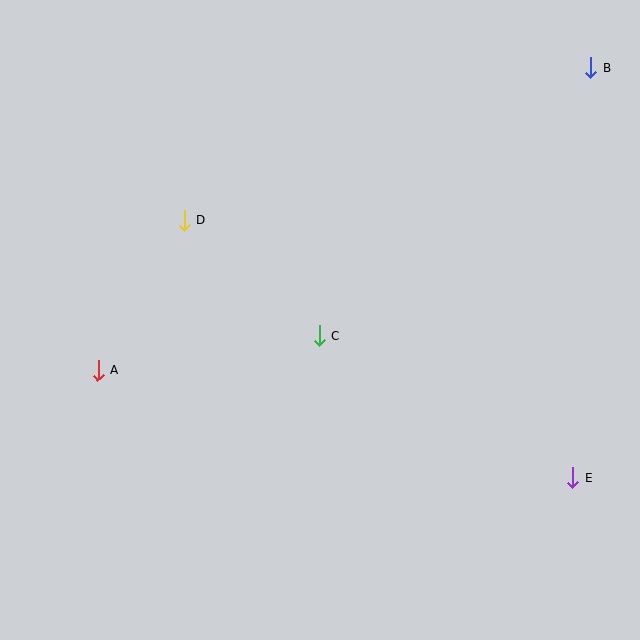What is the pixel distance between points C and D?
The distance between C and D is 178 pixels.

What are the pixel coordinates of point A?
Point A is at (98, 371).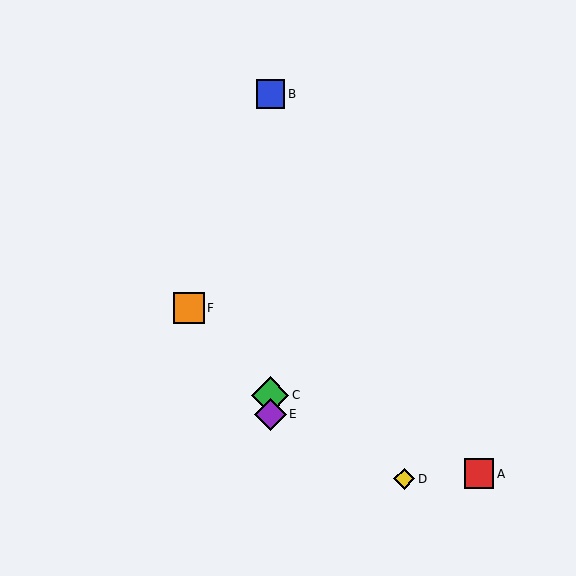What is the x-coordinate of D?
Object D is at x≈404.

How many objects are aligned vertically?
3 objects (B, C, E) are aligned vertically.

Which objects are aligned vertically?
Objects B, C, E are aligned vertically.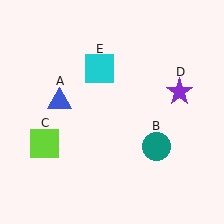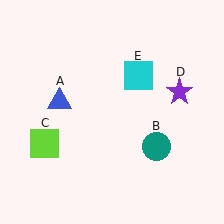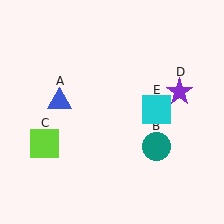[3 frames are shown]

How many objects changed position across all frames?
1 object changed position: cyan square (object E).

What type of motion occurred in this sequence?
The cyan square (object E) rotated clockwise around the center of the scene.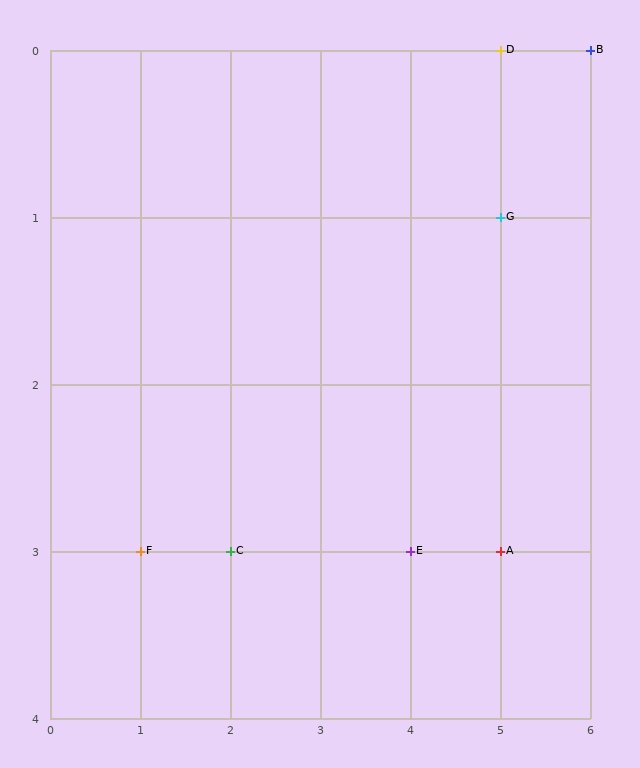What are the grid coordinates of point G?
Point G is at grid coordinates (5, 1).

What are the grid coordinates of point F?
Point F is at grid coordinates (1, 3).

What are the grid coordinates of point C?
Point C is at grid coordinates (2, 3).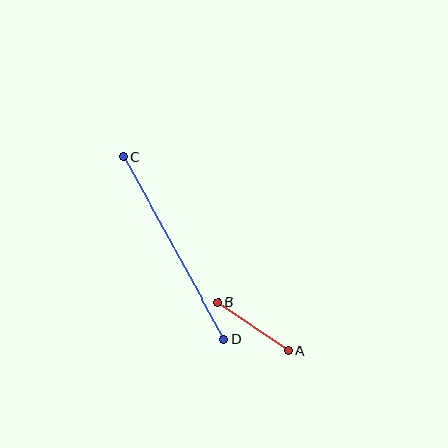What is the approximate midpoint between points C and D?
The midpoint is at approximately (174, 248) pixels.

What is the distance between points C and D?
The distance is approximately 208 pixels.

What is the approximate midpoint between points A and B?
The midpoint is at approximately (253, 326) pixels.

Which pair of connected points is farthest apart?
Points C and D are farthest apart.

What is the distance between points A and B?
The distance is approximately 86 pixels.